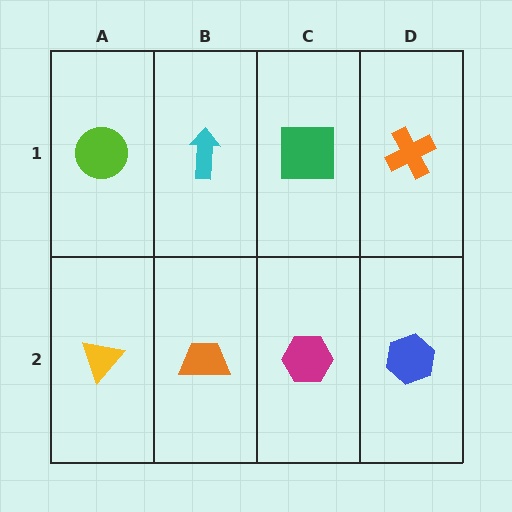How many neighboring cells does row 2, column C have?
3.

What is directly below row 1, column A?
A yellow triangle.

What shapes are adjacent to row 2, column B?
A cyan arrow (row 1, column B), a yellow triangle (row 2, column A), a magenta hexagon (row 2, column C).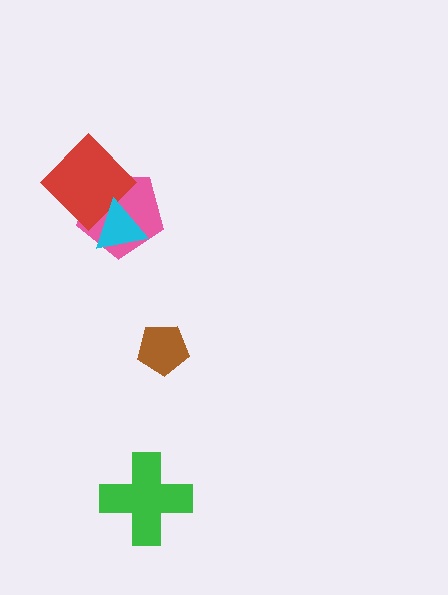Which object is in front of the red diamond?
The cyan triangle is in front of the red diamond.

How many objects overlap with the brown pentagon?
0 objects overlap with the brown pentagon.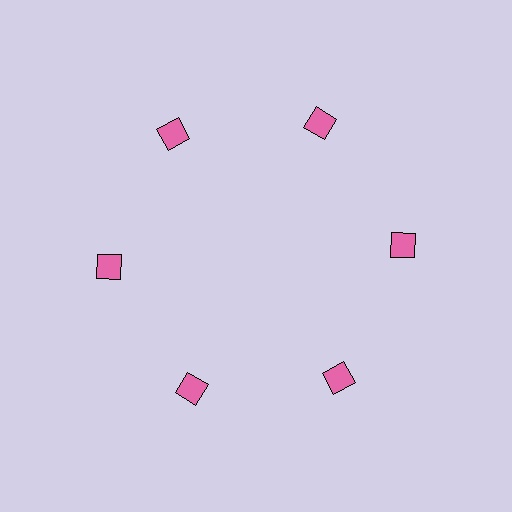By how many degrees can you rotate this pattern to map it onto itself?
The pattern maps onto itself every 60 degrees of rotation.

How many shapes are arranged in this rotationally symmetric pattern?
There are 6 shapes, arranged in 6 groups of 1.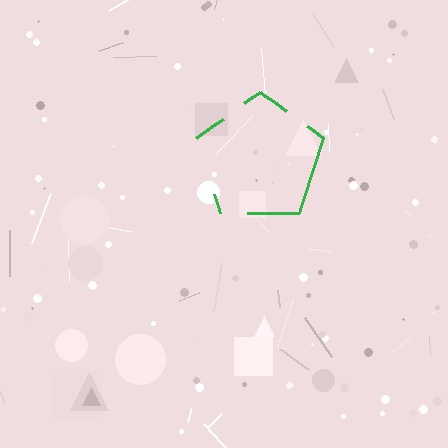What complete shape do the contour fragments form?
The contour fragments form a pentagon.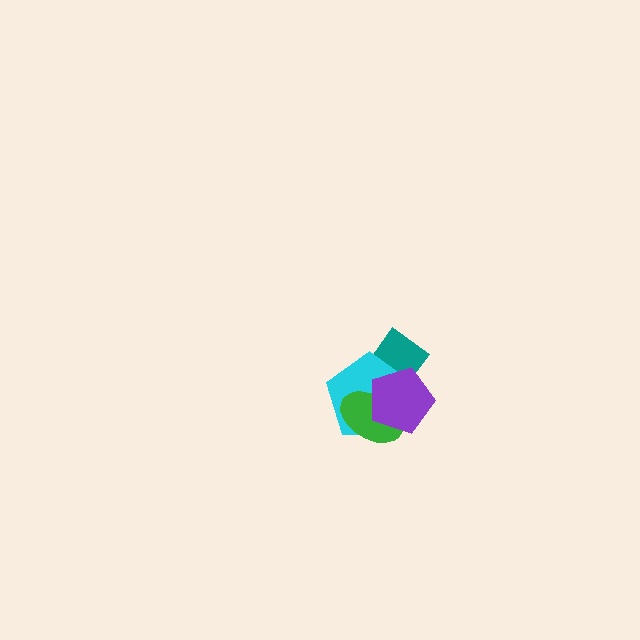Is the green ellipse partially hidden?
Yes, it is partially covered by another shape.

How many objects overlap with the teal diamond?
2 objects overlap with the teal diamond.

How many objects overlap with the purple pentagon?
3 objects overlap with the purple pentagon.